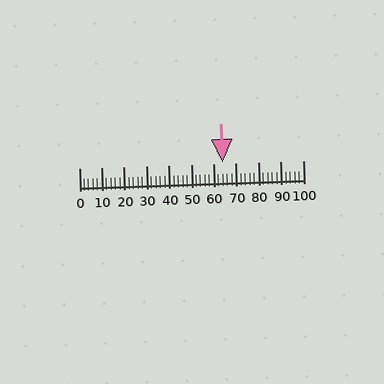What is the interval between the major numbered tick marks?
The major tick marks are spaced 10 units apart.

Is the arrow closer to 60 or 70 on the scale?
The arrow is closer to 60.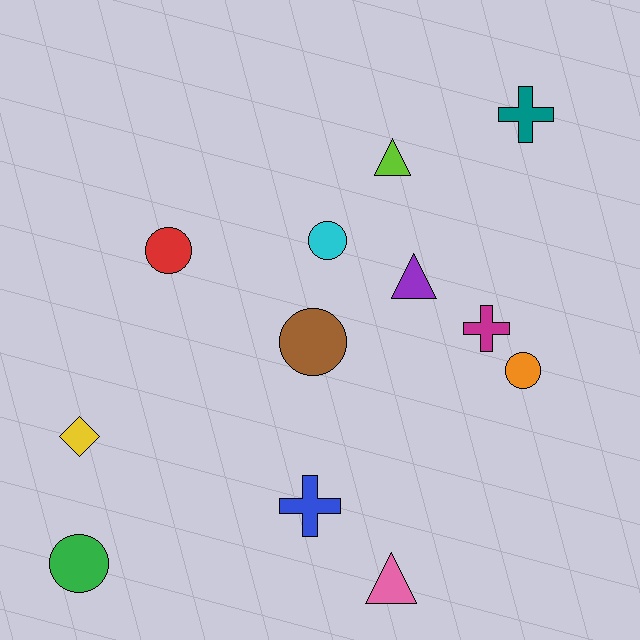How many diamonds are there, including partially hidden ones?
There is 1 diamond.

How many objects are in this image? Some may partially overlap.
There are 12 objects.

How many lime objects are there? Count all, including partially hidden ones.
There is 1 lime object.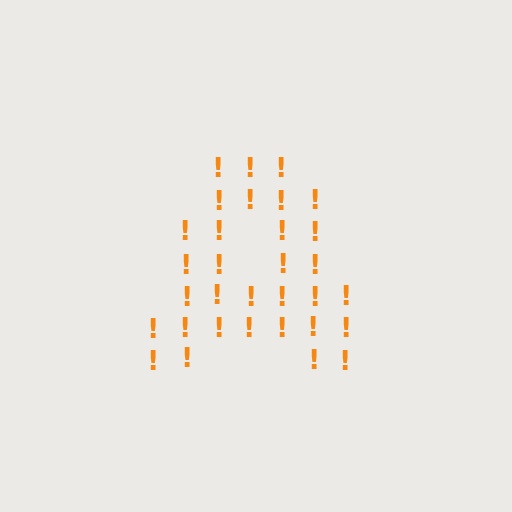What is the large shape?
The large shape is the letter A.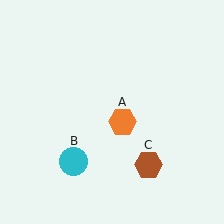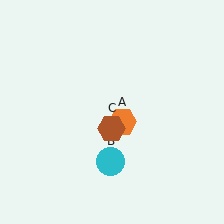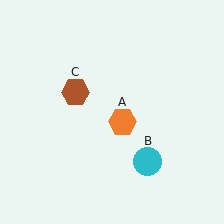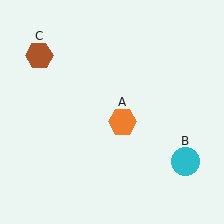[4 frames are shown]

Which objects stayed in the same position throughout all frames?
Orange hexagon (object A) remained stationary.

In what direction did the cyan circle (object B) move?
The cyan circle (object B) moved right.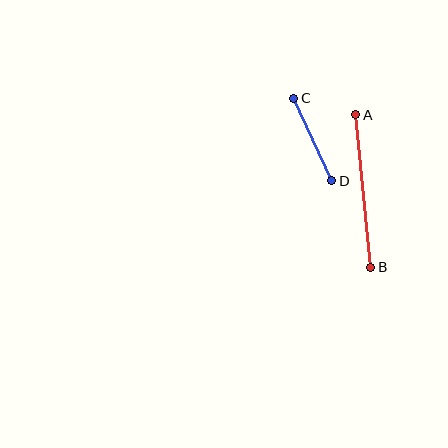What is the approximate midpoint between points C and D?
The midpoint is at approximately (313, 140) pixels.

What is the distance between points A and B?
The distance is approximately 153 pixels.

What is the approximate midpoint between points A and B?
The midpoint is at approximately (363, 191) pixels.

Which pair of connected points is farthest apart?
Points A and B are farthest apart.